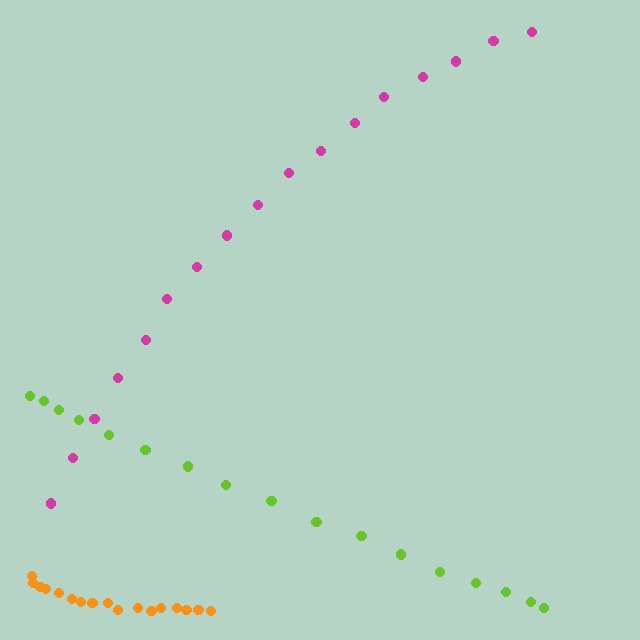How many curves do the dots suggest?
There are 3 distinct paths.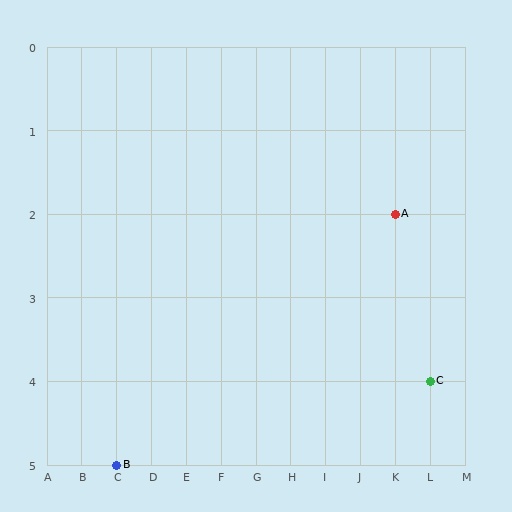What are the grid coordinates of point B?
Point B is at grid coordinates (C, 5).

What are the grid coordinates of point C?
Point C is at grid coordinates (L, 4).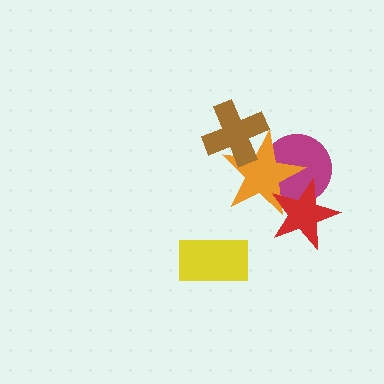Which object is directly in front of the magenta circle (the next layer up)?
The orange star is directly in front of the magenta circle.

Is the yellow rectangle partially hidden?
No, no other shape covers it.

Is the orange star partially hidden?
Yes, it is partially covered by another shape.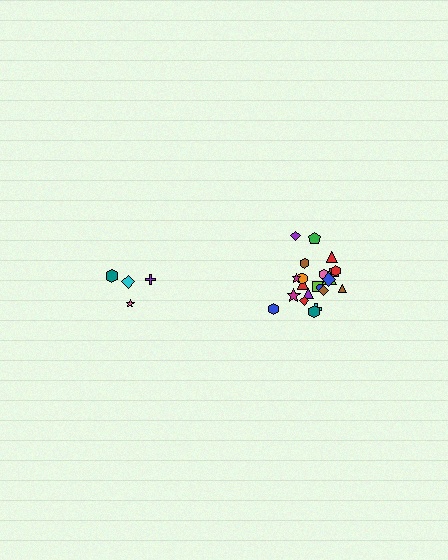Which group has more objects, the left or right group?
The right group.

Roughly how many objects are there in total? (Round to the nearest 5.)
Roughly 25 objects in total.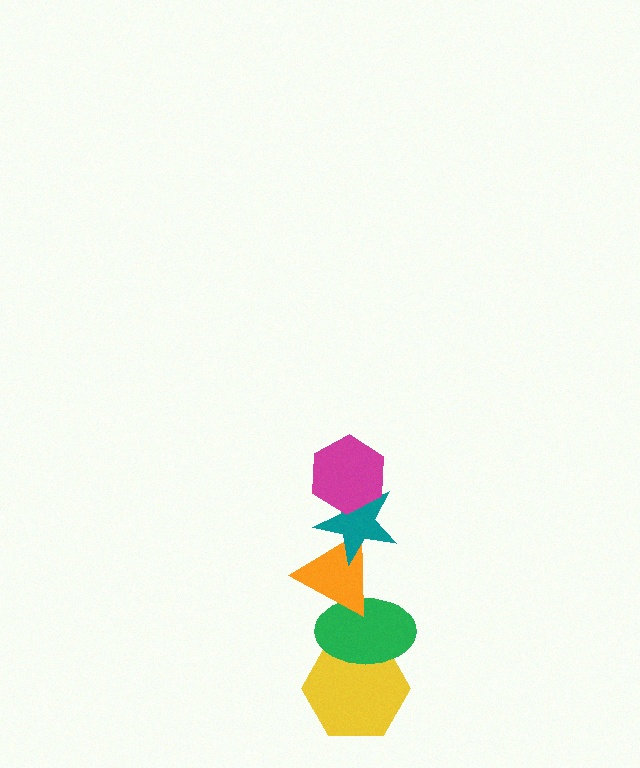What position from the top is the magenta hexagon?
The magenta hexagon is 1st from the top.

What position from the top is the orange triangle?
The orange triangle is 3rd from the top.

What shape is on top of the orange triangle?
The teal star is on top of the orange triangle.